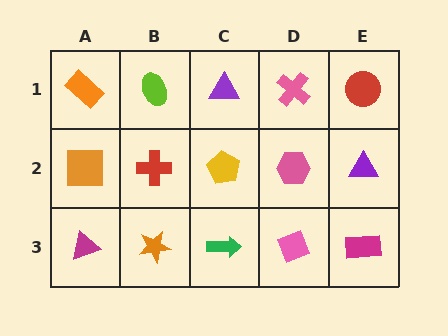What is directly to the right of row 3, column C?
A pink diamond.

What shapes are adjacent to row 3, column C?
A yellow pentagon (row 2, column C), an orange star (row 3, column B), a pink diamond (row 3, column D).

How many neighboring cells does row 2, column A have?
3.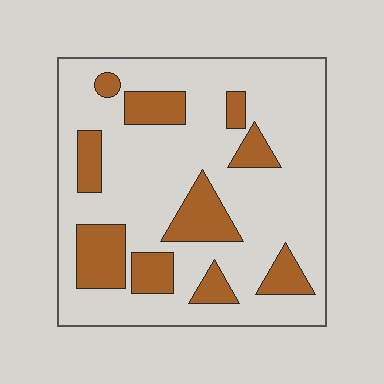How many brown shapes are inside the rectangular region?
10.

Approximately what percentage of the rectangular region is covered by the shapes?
Approximately 25%.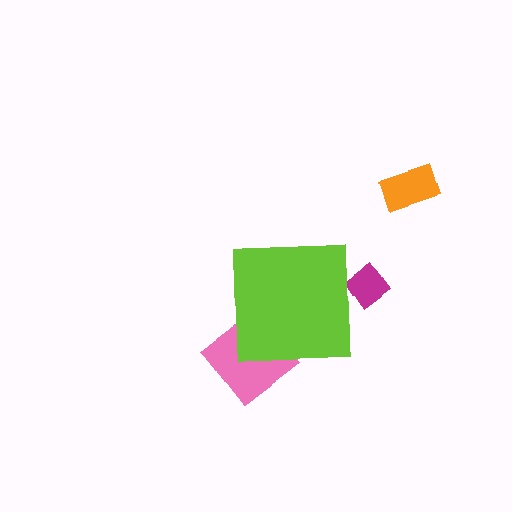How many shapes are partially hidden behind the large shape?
2 shapes are partially hidden.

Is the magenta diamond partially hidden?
Yes, the magenta diamond is partially hidden behind the lime square.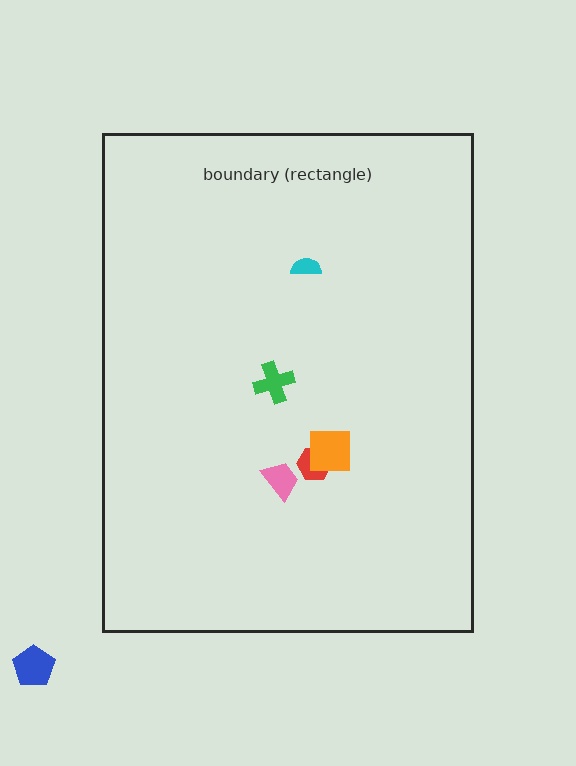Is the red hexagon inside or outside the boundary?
Inside.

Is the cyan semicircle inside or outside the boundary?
Inside.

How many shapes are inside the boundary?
5 inside, 1 outside.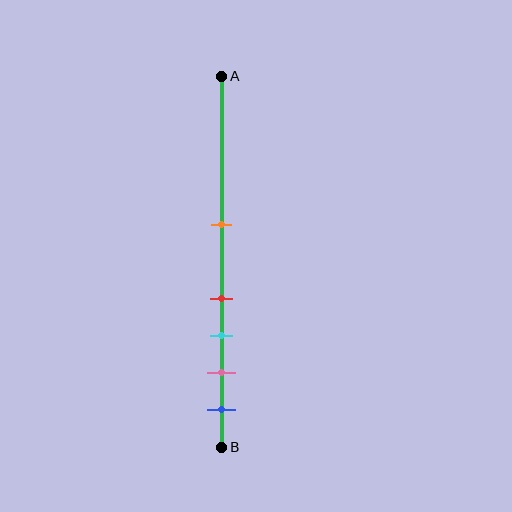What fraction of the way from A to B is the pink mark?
The pink mark is approximately 80% (0.8) of the way from A to B.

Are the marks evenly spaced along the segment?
No, the marks are not evenly spaced.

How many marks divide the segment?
There are 5 marks dividing the segment.